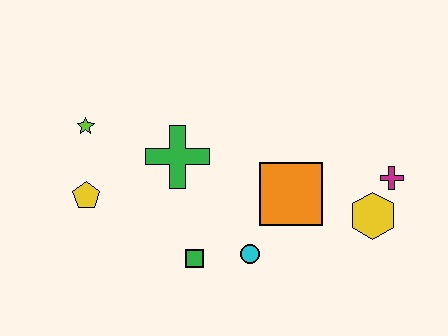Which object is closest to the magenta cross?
The yellow hexagon is closest to the magenta cross.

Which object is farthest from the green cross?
The magenta cross is farthest from the green cross.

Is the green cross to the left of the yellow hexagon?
Yes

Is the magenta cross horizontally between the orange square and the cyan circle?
No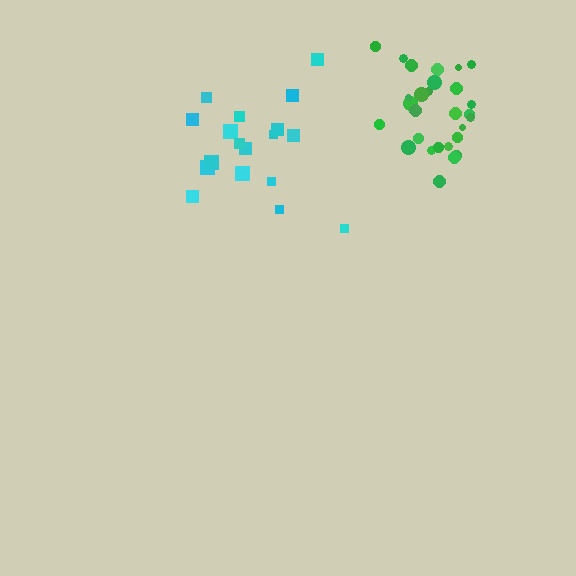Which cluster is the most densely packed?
Green.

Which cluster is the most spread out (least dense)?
Cyan.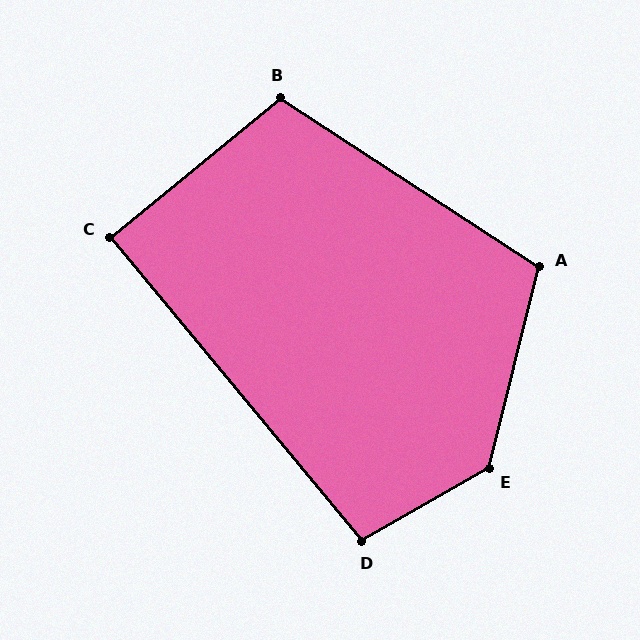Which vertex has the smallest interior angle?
C, at approximately 90 degrees.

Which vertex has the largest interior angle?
E, at approximately 133 degrees.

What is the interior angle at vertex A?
Approximately 109 degrees (obtuse).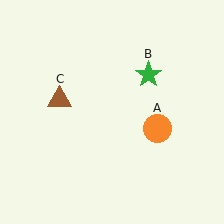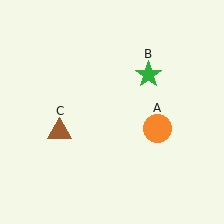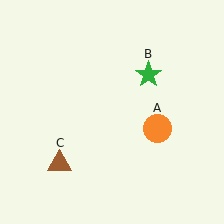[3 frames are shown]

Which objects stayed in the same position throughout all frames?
Orange circle (object A) and green star (object B) remained stationary.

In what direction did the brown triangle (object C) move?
The brown triangle (object C) moved down.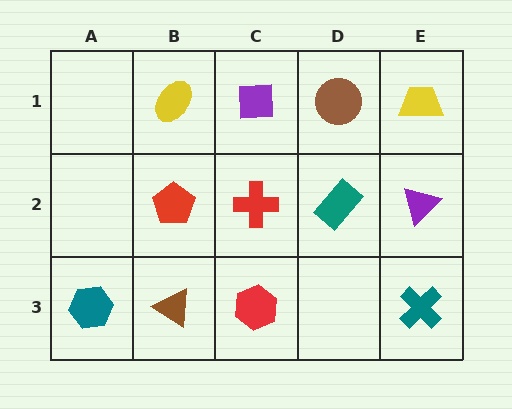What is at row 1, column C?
A purple square.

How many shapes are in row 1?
4 shapes.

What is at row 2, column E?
A purple triangle.